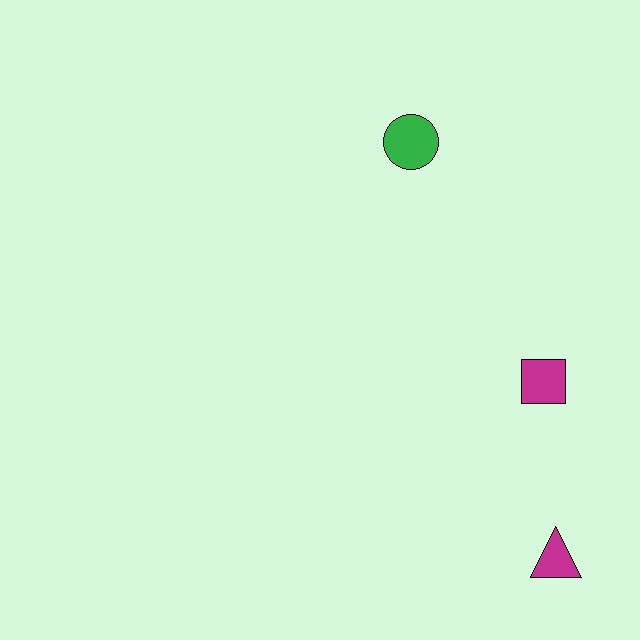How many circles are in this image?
There is 1 circle.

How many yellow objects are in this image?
There are no yellow objects.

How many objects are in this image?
There are 3 objects.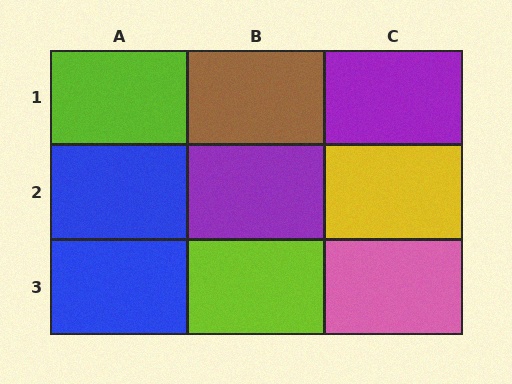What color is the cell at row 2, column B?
Purple.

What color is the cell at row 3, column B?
Lime.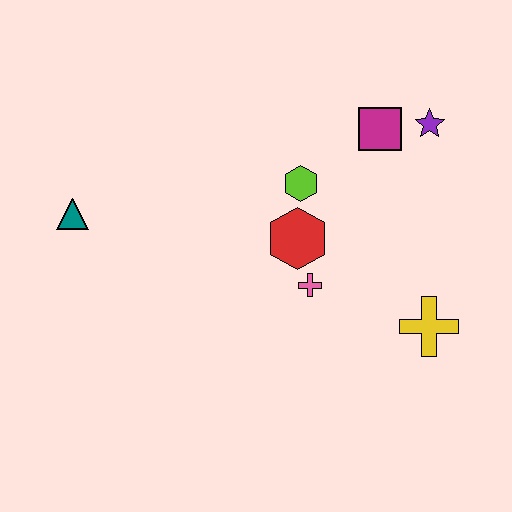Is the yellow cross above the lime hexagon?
No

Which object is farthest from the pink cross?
The teal triangle is farthest from the pink cross.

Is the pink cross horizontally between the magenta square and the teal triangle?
Yes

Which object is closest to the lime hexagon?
The red hexagon is closest to the lime hexagon.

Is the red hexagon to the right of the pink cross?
No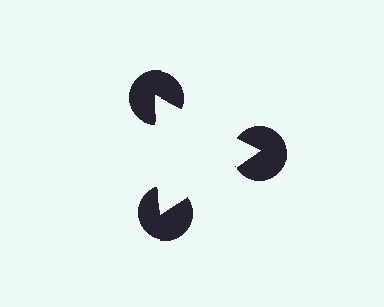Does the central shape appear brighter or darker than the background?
It typically appears slightly brighter than the background, even though no actual brightness change is drawn.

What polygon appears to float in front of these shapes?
An illusory triangle — its edges are inferred from the aligned wedge cuts in the pac-man discs, not physically drawn.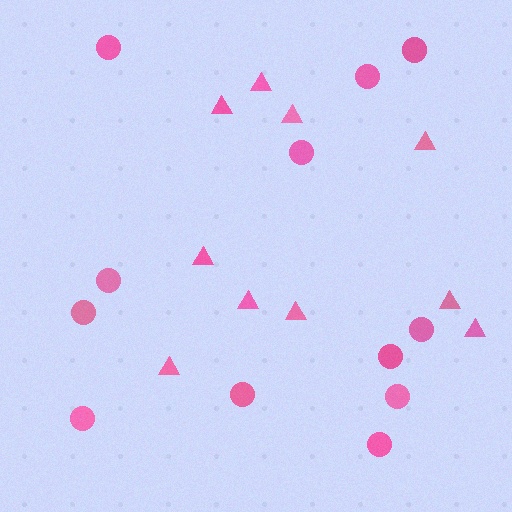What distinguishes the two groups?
There are 2 groups: one group of triangles (10) and one group of circles (12).